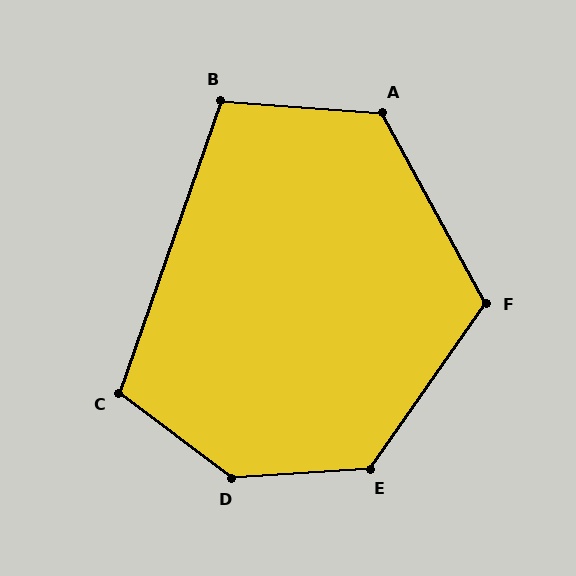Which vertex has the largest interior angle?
D, at approximately 139 degrees.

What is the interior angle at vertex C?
Approximately 108 degrees (obtuse).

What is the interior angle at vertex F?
Approximately 116 degrees (obtuse).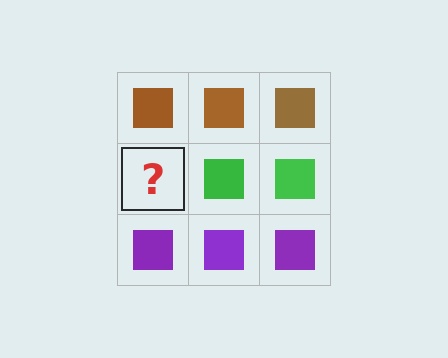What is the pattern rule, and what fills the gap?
The rule is that each row has a consistent color. The gap should be filled with a green square.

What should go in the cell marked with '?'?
The missing cell should contain a green square.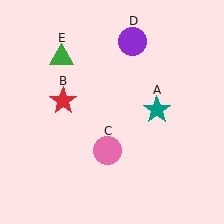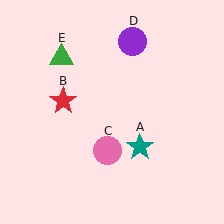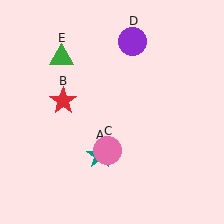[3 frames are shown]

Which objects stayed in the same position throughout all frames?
Red star (object B) and pink circle (object C) and purple circle (object D) and green triangle (object E) remained stationary.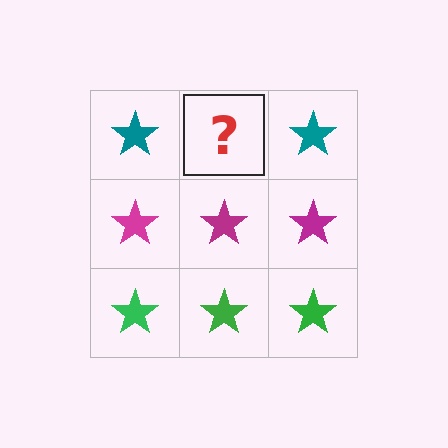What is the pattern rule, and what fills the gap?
The rule is that each row has a consistent color. The gap should be filled with a teal star.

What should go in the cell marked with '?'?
The missing cell should contain a teal star.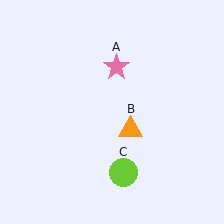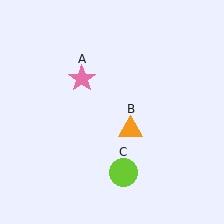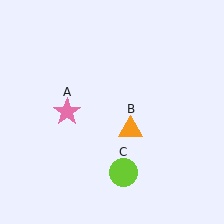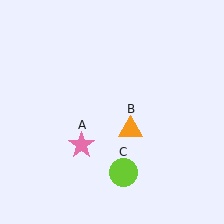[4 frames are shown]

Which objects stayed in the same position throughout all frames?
Orange triangle (object B) and lime circle (object C) remained stationary.